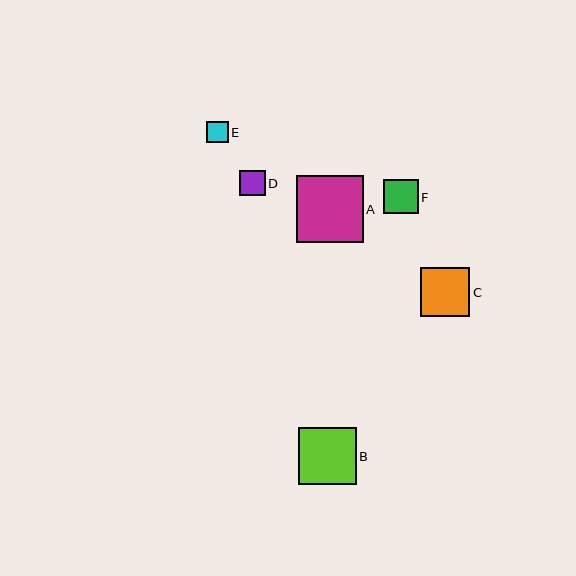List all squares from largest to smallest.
From largest to smallest: A, B, C, F, D, E.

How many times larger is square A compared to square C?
Square A is approximately 1.3 times the size of square C.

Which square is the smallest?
Square E is the smallest with a size of approximately 22 pixels.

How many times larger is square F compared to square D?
Square F is approximately 1.4 times the size of square D.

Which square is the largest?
Square A is the largest with a size of approximately 67 pixels.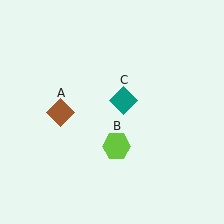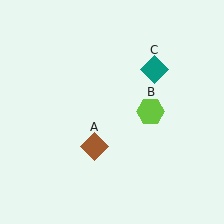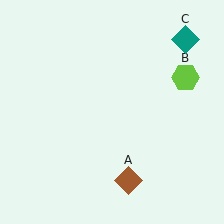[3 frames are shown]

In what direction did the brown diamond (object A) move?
The brown diamond (object A) moved down and to the right.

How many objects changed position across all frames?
3 objects changed position: brown diamond (object A), lime hexagon (object B), teal diamond (object C).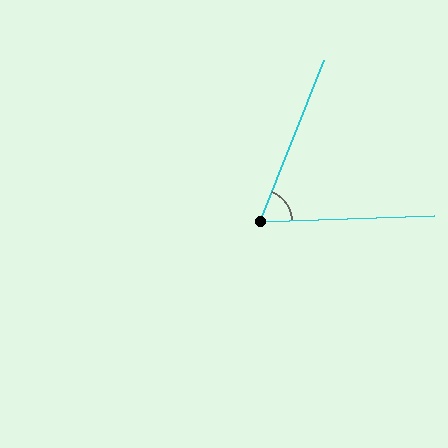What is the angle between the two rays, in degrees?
Approximately 66 degrees.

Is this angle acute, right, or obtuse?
It is acute.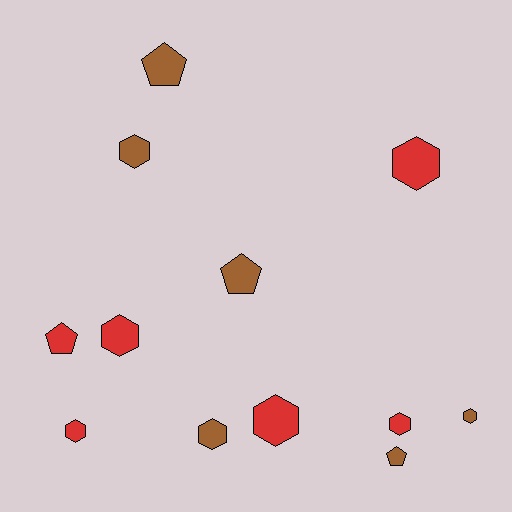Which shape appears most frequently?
Hexagon, with 8 objects.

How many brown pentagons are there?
There are 3 brown pentagons.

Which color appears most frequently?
Brown, with 6 objects.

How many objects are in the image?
There are 12 objects.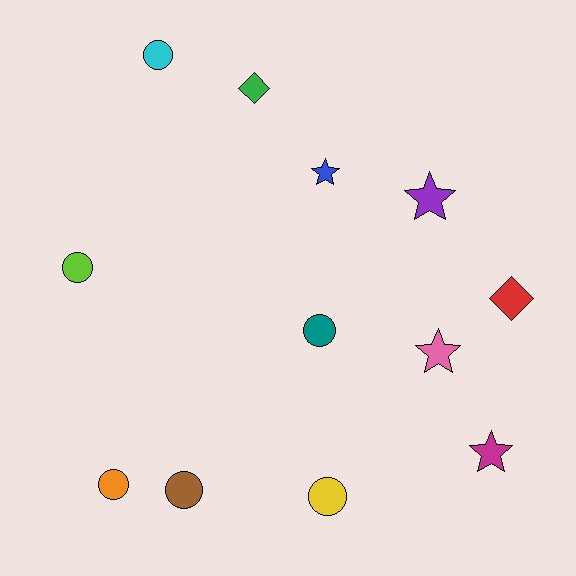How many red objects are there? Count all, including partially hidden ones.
There is 1 red object.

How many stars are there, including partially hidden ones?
There are 4 stars.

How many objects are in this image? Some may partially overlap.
There are 12 objects.